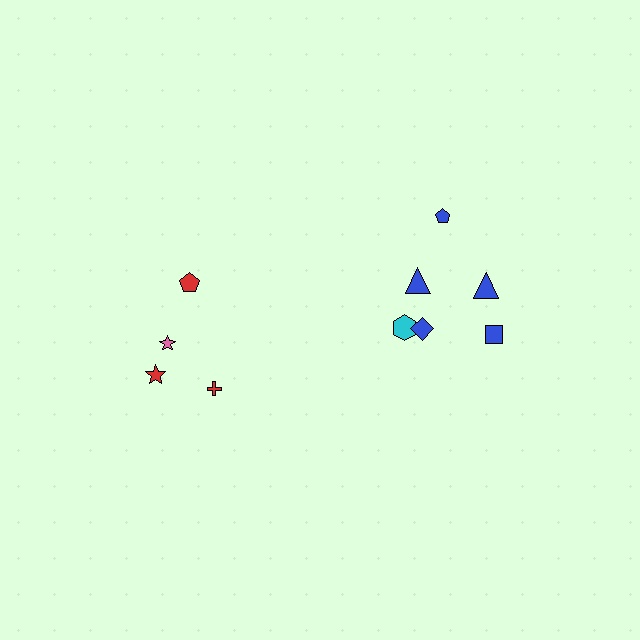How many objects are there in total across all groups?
There are 10 objects.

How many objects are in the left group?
There are 4 objects.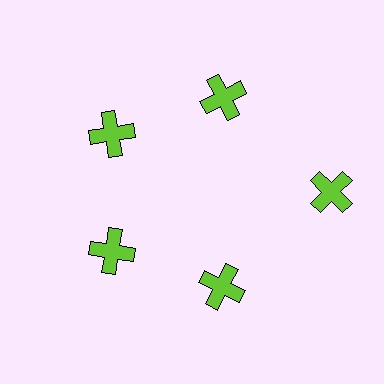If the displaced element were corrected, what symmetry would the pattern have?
It would have 5-fold rotational symmetry — the pattern would map onto itself every 72 degrees.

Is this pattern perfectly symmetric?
No. The 5 lime crosses are arranged in a ring, but one element near the 3 o'clock position is pushed outward from the center, breaking the 5-fold rotational symmetry.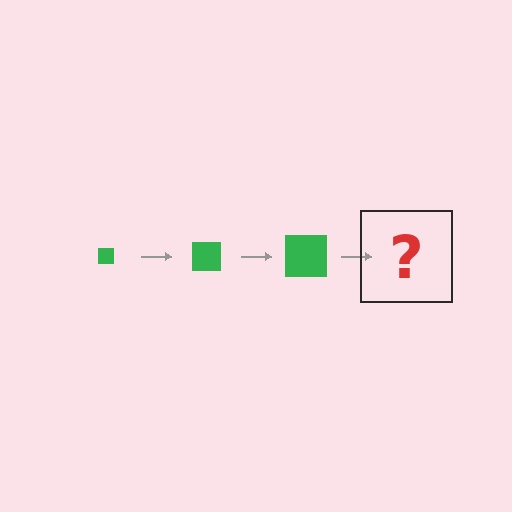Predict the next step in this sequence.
The next step is a green square, larger than the previous one.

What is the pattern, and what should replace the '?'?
The pattern is that the square gets progressively larger each step. The '?' should be a green square, larger than the previous one.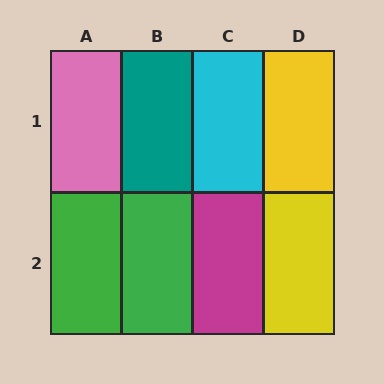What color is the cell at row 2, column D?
Yellow.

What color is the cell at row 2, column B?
Green.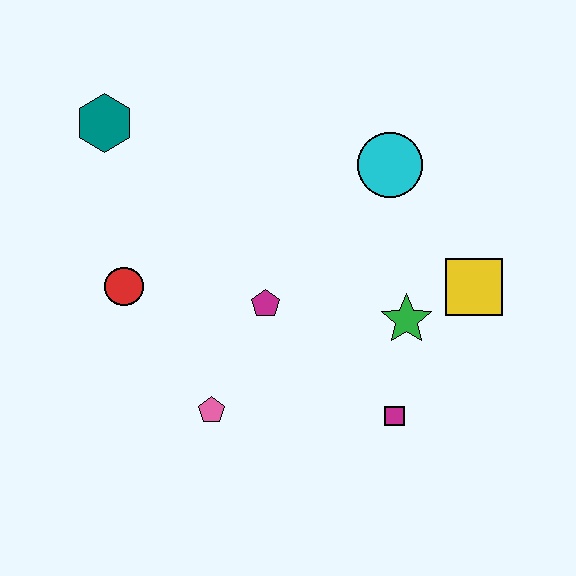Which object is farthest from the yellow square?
The teal hexagon is farthest from the yellow square.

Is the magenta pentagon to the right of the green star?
No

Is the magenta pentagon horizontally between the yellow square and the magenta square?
No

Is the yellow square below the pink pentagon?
No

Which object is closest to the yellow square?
The green star is closest to the yellow square.